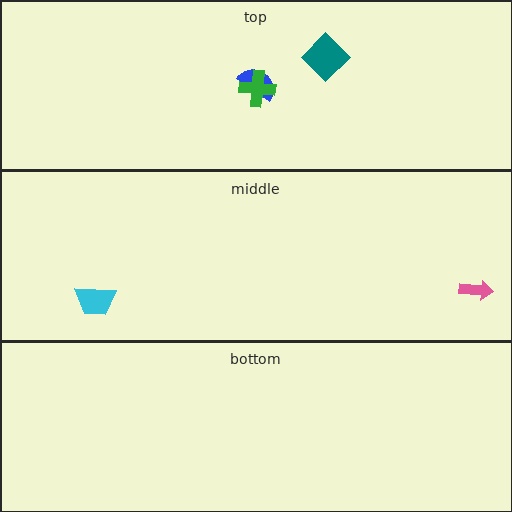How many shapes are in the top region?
3.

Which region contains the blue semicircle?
The top region.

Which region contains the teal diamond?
The top region.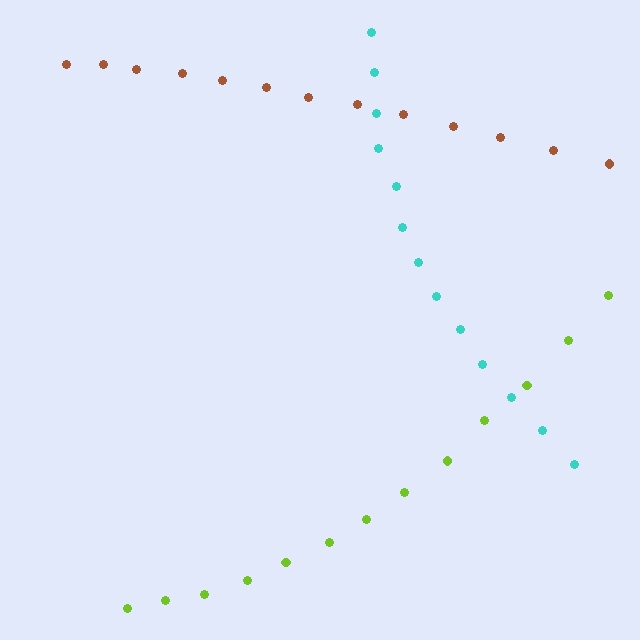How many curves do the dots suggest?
There are 3 distinct paths.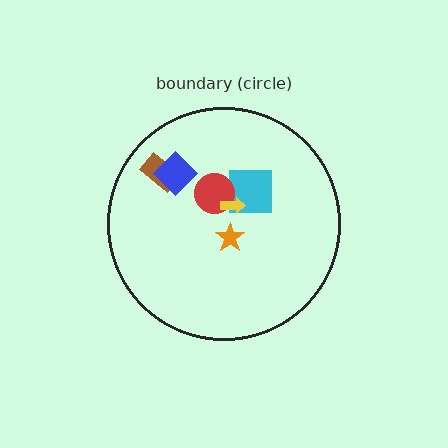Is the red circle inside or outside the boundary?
Inside.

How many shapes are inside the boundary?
6 inside, 0 outside.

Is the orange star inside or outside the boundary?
Inside.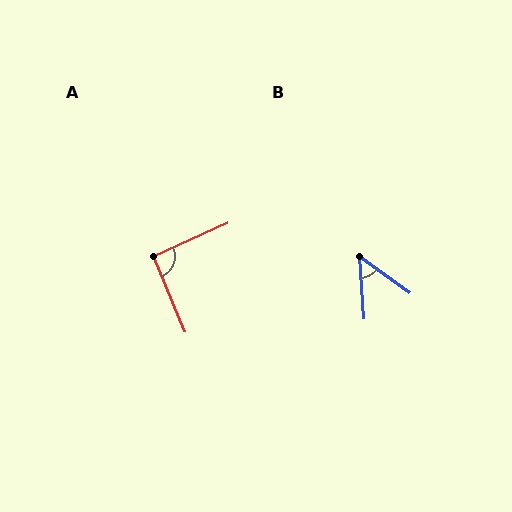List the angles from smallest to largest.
B (50°), A (92°).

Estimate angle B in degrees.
Approximately 50 degrees.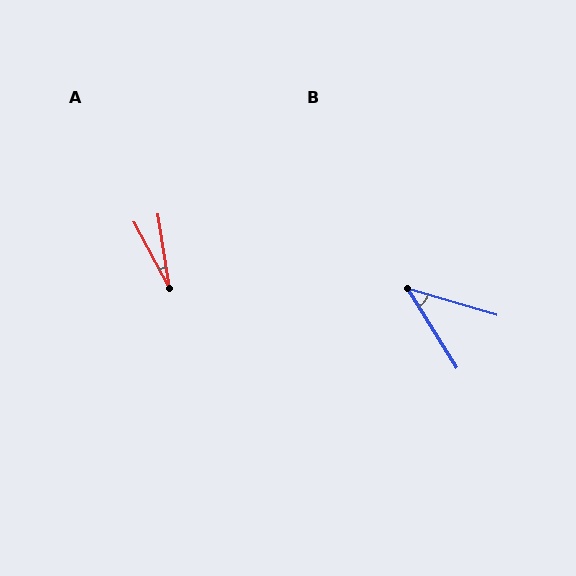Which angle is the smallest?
A, at approximately 20 degrees.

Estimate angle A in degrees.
Approximately 20 degrees.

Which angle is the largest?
B, at approximately 41 degrees.